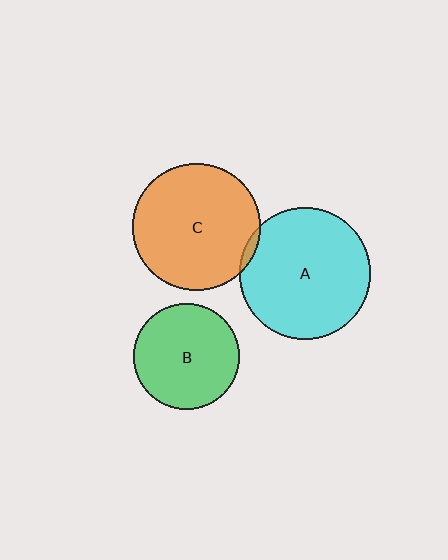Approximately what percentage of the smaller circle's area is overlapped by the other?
Approximately 5%.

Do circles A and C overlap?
Yes.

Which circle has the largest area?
Circle A (cyan).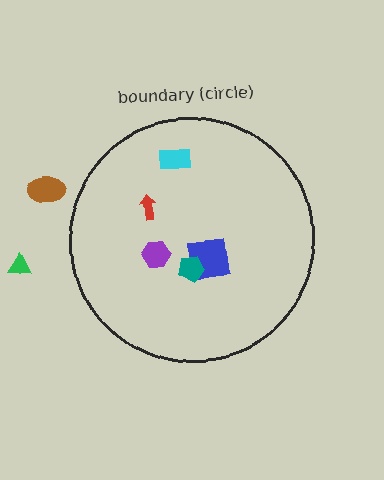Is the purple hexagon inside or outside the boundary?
Inside.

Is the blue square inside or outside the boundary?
Inside.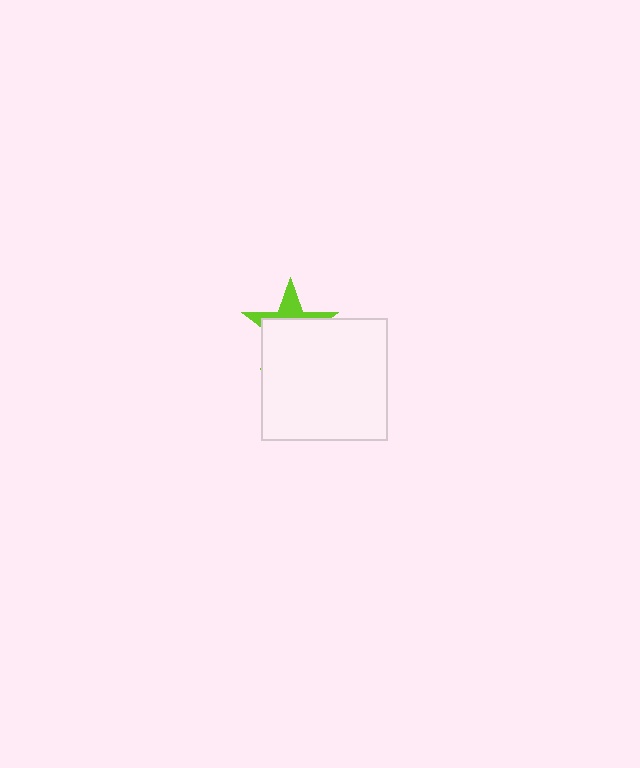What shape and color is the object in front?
The object in front is a white rectangle.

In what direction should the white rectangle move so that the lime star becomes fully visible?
The white rectangle should move down. That is the shortest direction to clear the overlap and leave the lime star fully visible.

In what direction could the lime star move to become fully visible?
The lime star could move up. That would shift it out from behind the white rectangle entirely.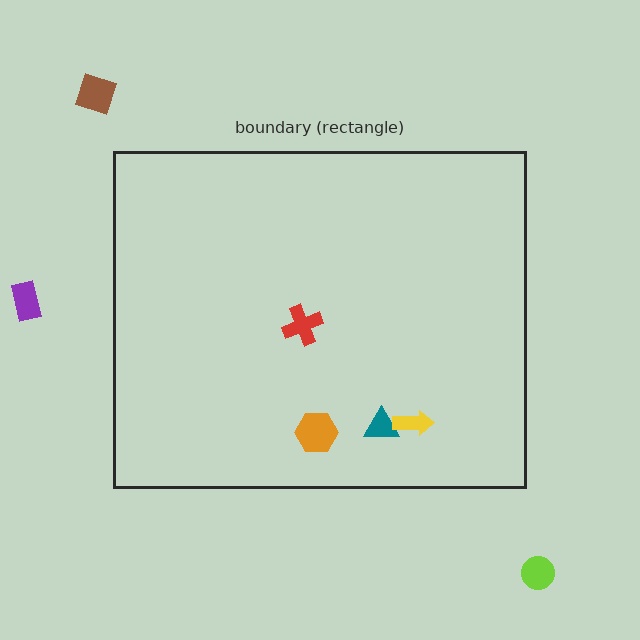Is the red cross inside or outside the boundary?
Inside.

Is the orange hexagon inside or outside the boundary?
Inside.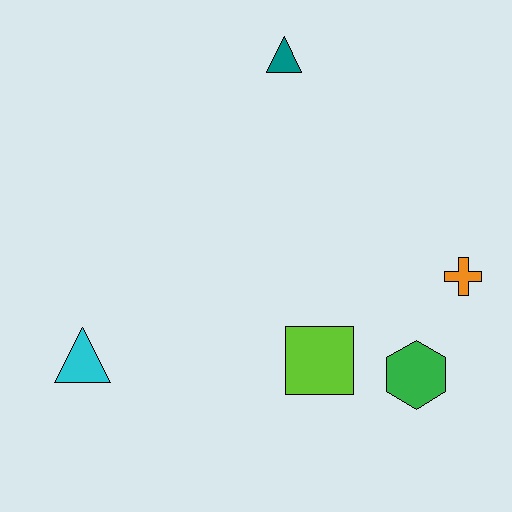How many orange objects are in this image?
There is 1 orange object.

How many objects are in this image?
There are 5 objects.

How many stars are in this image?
There are no stars.